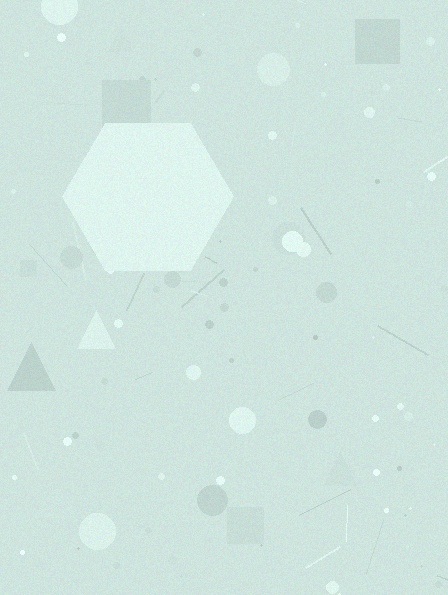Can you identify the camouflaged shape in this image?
The camouflaged shape is a hexagon.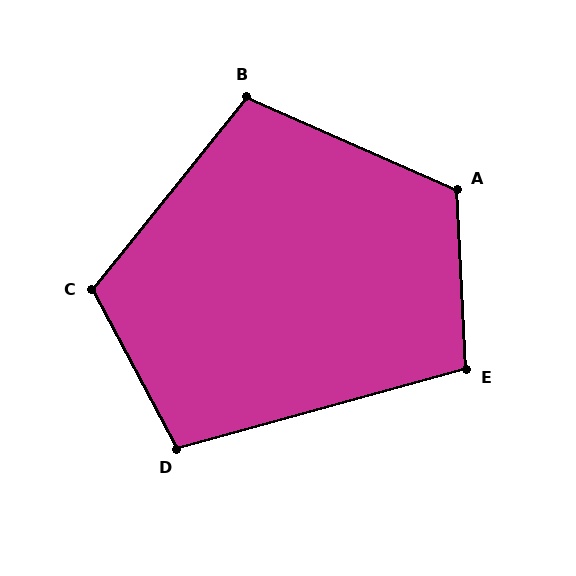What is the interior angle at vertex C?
Approximately 113 degrees (obtuse).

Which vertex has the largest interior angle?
A, at approximately 117 degrees.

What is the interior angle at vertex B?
Approximately 105 degrees (obtuse).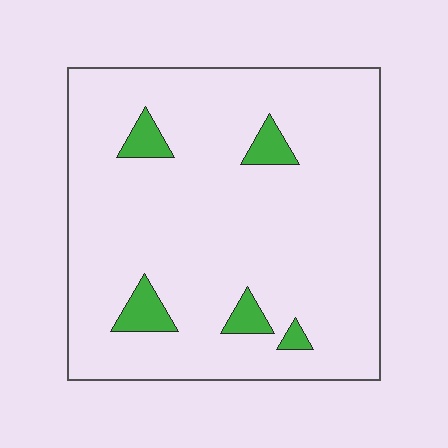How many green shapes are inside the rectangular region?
5.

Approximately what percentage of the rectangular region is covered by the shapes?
Approximately 5%.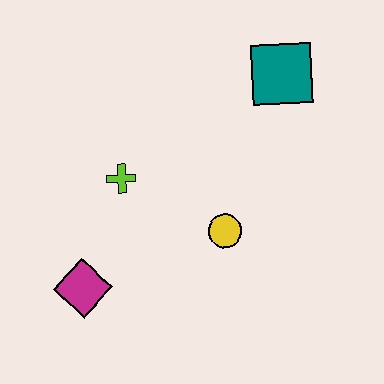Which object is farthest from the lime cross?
The teal square is farthest from the lime cross.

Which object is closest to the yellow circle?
The lime cross is closest to the yellow circle.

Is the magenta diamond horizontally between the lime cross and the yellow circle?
No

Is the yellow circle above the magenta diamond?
Yes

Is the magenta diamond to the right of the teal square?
No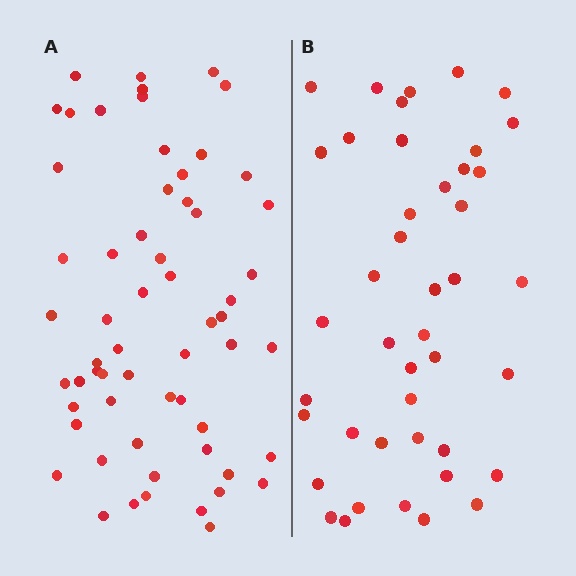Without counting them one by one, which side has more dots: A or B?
Region A (the left region) has more dots.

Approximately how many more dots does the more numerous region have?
Region A has approximately 15 more dots than region B.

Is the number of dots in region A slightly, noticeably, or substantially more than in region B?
Region A has noticeably more, but not dramatically so. The ratio is roughly 1.4 to 1.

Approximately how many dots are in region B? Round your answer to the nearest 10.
About 40 dots. (The exact count is 43, which rounds to 40.)